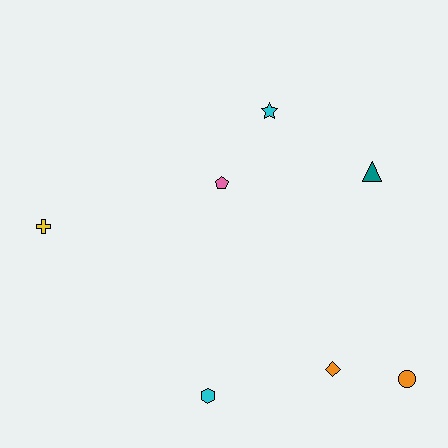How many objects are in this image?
There are 7 objects.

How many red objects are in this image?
There are no red objects.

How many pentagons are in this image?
There is 1 pentagon.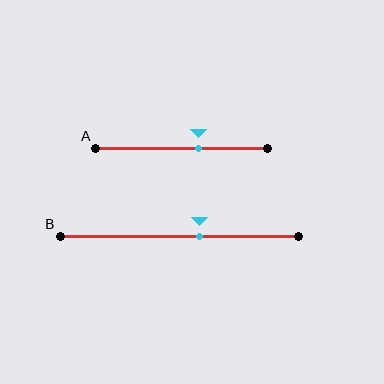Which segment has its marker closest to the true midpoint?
Segment B has its marker closest to the true midpoint.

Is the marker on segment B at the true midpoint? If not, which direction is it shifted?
No, the marker on segment B is shifted to the right by about 8% of the segment length.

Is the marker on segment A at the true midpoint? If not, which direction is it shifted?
No, the marker on segment A is shifted to the right by about 10% of the segment length.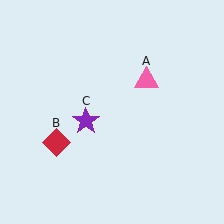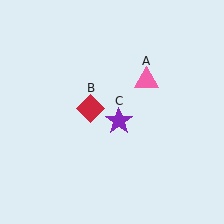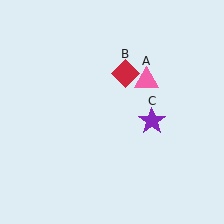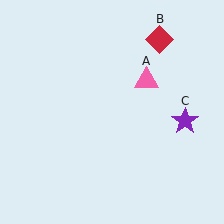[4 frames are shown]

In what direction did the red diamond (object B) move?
The red diamond (object B) moved up and to the right.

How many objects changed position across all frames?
2 objects changed position: red diamond (object B), purple star (object C).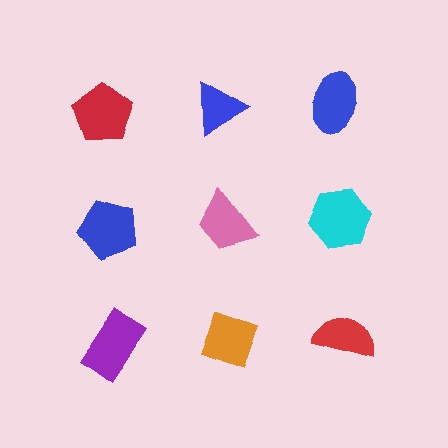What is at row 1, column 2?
A blue triangle.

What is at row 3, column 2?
An orange diamond.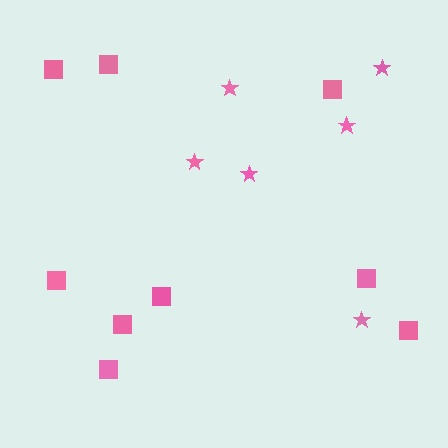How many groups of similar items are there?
There are 2 groups: one group of stars (6) and one group of squares (9).